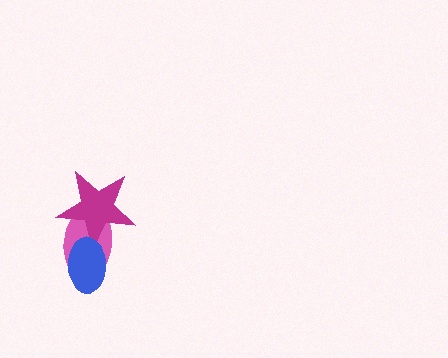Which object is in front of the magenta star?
The blue ellipse is in front of the magenta star.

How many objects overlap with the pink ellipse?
2 objects overlap with the pink ellipse.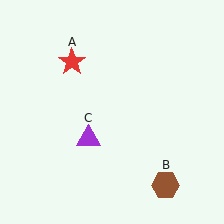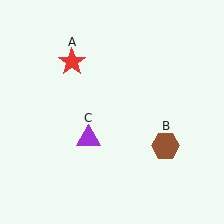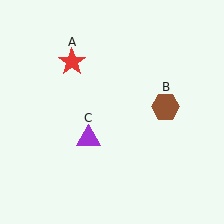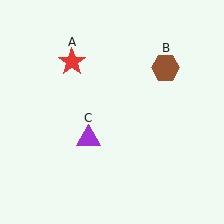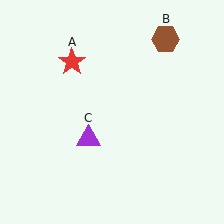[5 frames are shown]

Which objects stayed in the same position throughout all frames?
Red star (object A) and purple triangle (object C) remained stationary.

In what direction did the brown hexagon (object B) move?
The brown hexagon (object B) moved up.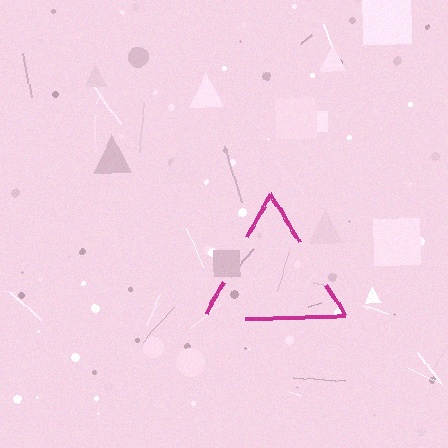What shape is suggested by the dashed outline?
The dashed outline suggests a triangle.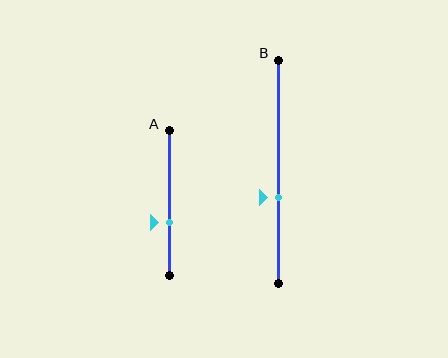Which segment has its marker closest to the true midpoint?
Segment B has its marker closest to the true midpoint.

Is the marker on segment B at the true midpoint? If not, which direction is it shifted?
No, the marker on segment B is shifted downward by about 11% of the segment length.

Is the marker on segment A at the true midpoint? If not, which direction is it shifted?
No, the marker on segment A is shifted downward by about 13% of the segment length.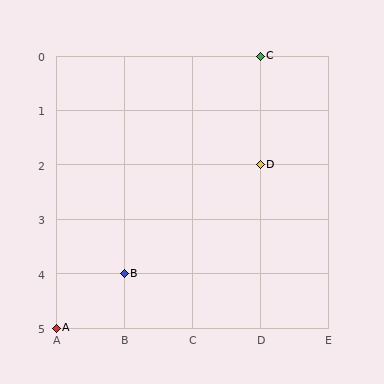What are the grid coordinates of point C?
Point C is at grid coordinates (D, 0).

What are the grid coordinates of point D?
Point D is at grid coordinates (D, 2).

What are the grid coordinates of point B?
Point B is at grid coordinates (B, 4).